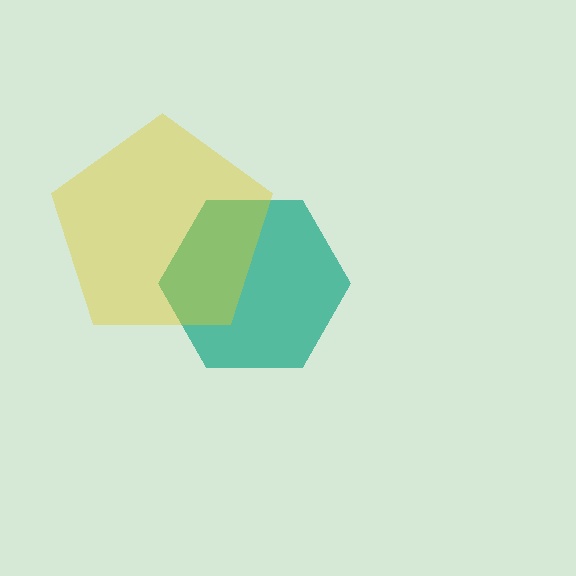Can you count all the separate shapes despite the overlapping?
Yes, there are 2 separate shapes.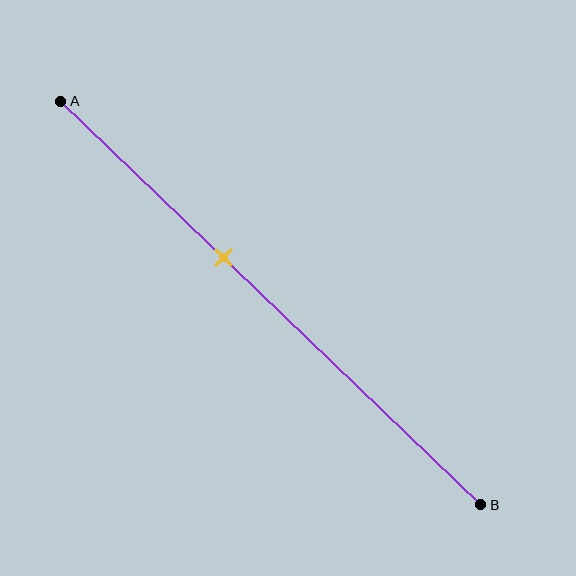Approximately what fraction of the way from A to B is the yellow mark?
The yellow mark is approximately 40% of the way from A to B.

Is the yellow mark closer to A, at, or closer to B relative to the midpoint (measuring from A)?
The yellow mark is closer to point A than the midpoint of segment AB.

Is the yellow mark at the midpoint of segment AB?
No, the mark is at about 40% from A, not at the 50% midpoint.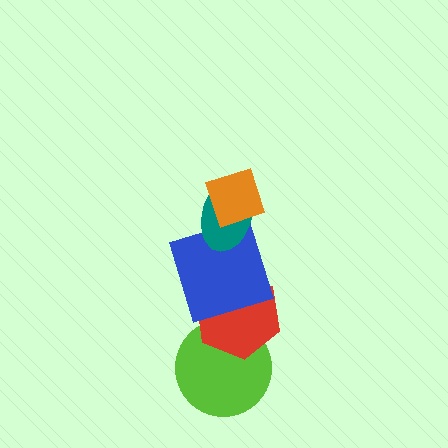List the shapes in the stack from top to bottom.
From top to bottom: the orange diamond, the teal ellipse, the blue square, the red hexagon, the lime circle.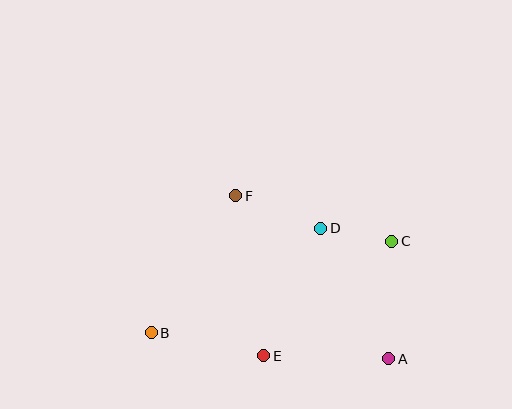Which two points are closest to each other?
Points C and D are closest to each other.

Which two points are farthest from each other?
Points B and C are farthest from each other.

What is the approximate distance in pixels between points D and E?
The distance between D and E is approximately 140 pixels.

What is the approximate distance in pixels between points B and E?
The distance between B and E is approximately 115 pixels.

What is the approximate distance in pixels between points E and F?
The distance between E and F is approximately 162 pixels.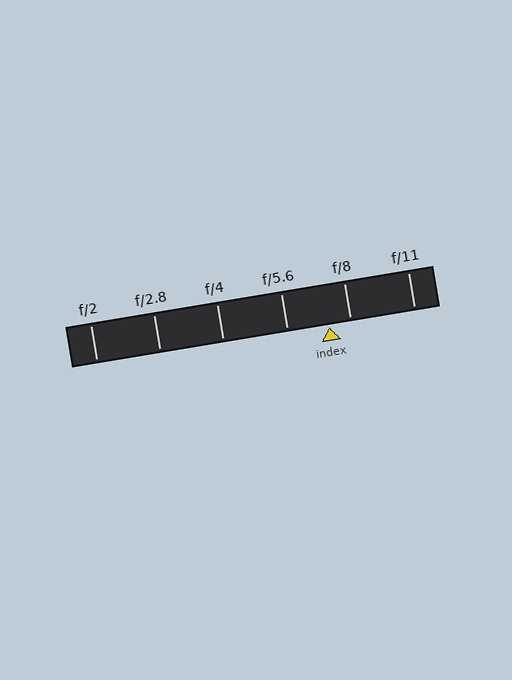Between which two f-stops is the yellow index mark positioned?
The index mark is between f/5.6 and f/8.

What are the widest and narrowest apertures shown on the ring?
The widest aperture shown is f/2 and the narrowest is f/11.